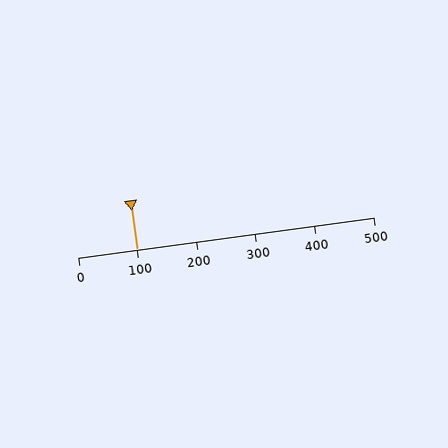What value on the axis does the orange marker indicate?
The marker indicates approximately 100.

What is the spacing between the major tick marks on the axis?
The major ticks are spaced 100 apart.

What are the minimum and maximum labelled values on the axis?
The axis runs from 0 to 500.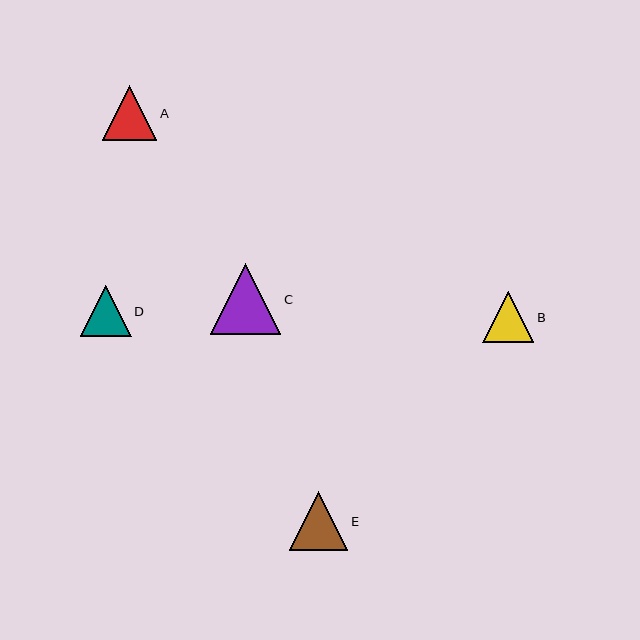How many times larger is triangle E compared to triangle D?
Triangle E is approximately 1.2 times the size of triangle D.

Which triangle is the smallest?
Triangle D is the smallest with a size of approximately 51 pixels.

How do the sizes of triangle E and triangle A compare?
Triangle E and triangle A are approximately the same size.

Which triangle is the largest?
Triangle C is the largest with a size of approximately 71 pixels.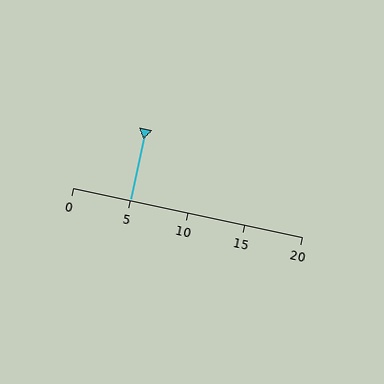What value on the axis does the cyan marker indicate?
The marker indicates approximately 5.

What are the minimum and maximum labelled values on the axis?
The axis runs from 0 to 20.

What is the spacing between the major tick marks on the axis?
The major ticks are spaced 5 apart.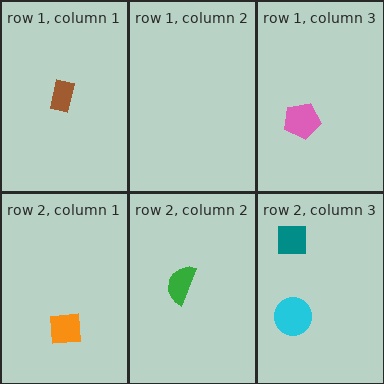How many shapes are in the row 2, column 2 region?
1.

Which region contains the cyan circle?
The row 2, column 3 region.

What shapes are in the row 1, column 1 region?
The brown rectangle.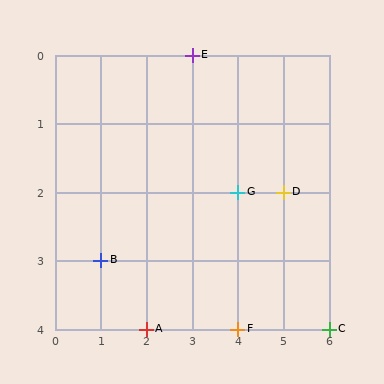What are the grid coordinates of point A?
Point A is at grid coordinates (2, 4).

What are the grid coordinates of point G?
Point G is at grid coordinates (4, 2).